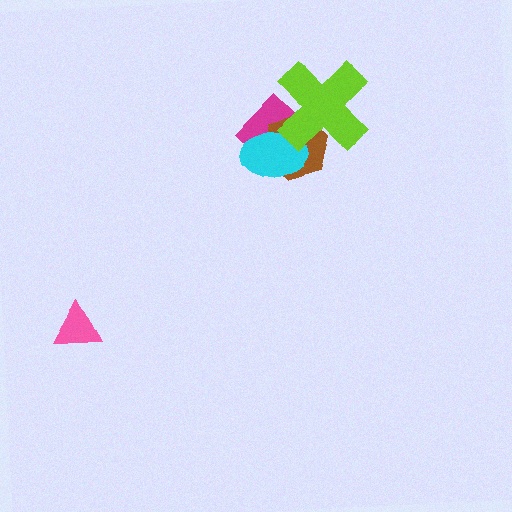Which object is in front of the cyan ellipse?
The lime cross is in front of the cyan ellipse.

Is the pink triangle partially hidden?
No, no other shape covers it.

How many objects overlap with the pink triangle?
0 objects overlap with the pink triangle.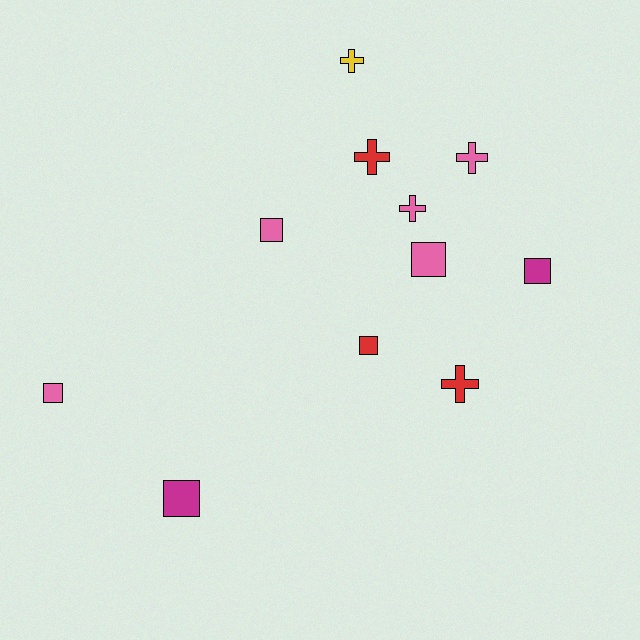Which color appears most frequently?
Pink, with 5 objects.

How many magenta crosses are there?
There are no magenta crosses.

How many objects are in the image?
There are 11 objects.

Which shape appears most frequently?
Square, with 6 objects.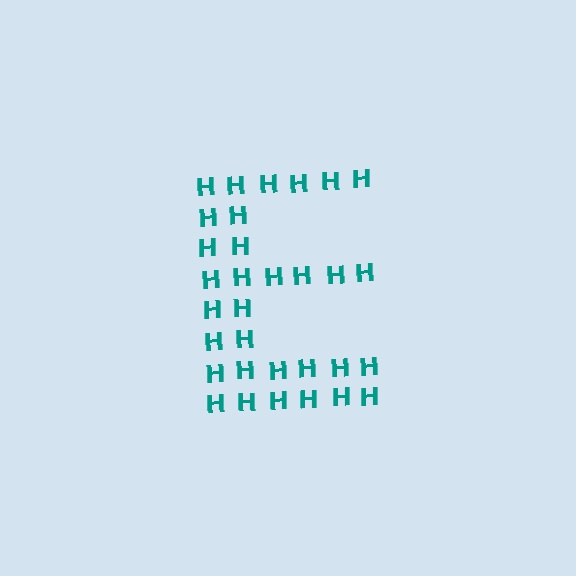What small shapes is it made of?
It is made of small letter H's.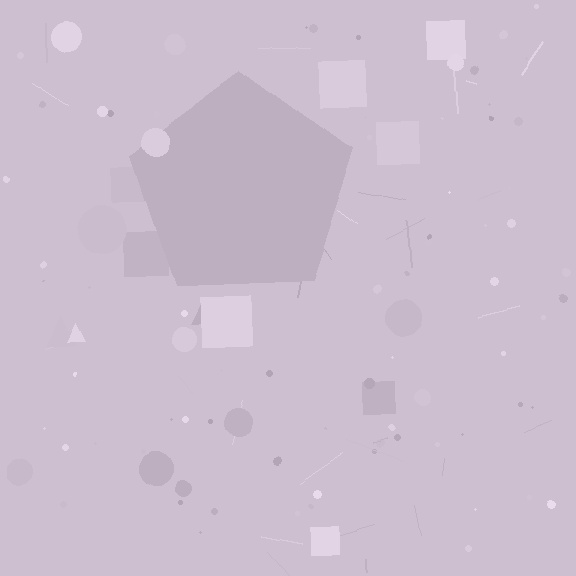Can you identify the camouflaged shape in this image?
The camouflaged shape is a pentagon.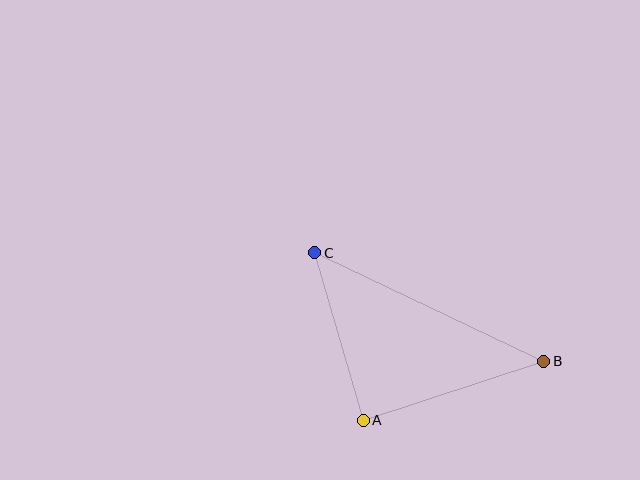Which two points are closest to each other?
Points A and C are closest to each other.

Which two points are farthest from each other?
Points B and C are farthest from each other.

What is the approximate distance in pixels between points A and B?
The distance between A and B is approximately 190 pixels.